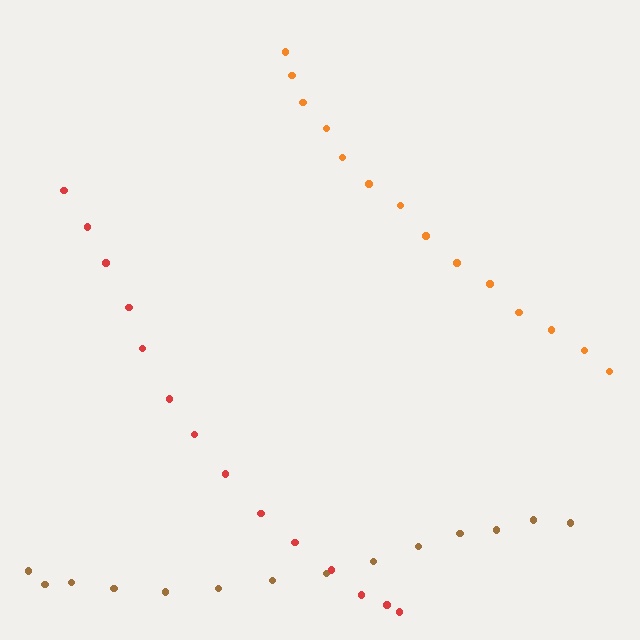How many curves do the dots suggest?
There are 3 distinct paths.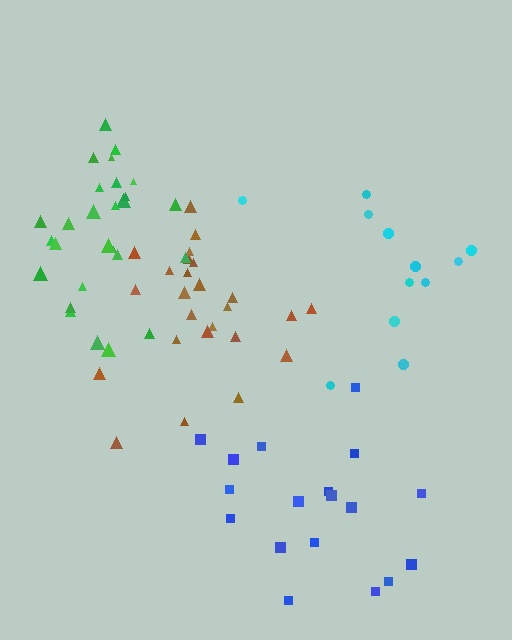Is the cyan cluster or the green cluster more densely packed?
Green.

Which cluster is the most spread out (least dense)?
Cyan.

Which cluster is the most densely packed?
Green.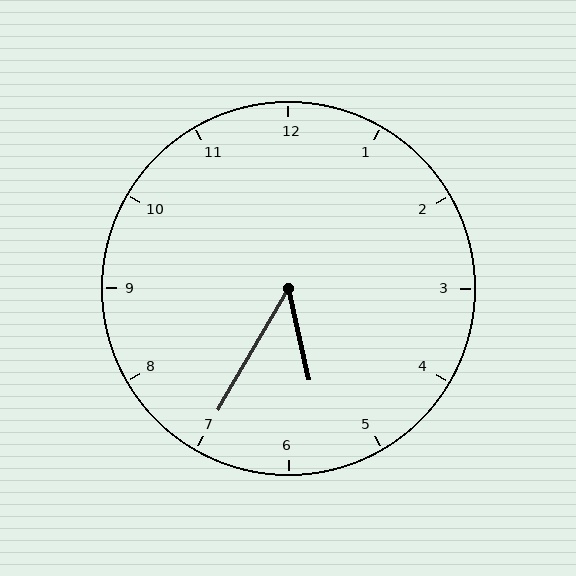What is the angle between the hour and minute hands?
Approximately 42 degrees.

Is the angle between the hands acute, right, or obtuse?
It is acute.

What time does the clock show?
5:35.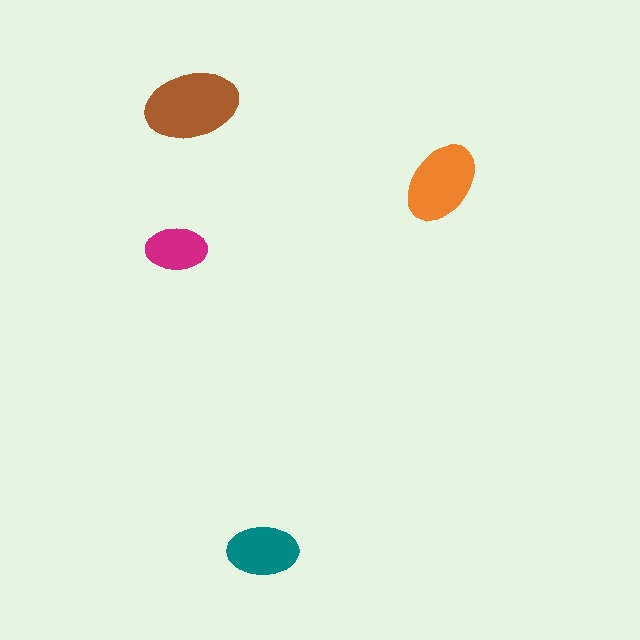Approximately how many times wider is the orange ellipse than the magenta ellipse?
About 1.5 times wider.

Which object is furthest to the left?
The magenta ellipse is leftmost.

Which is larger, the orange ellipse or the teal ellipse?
The orange one.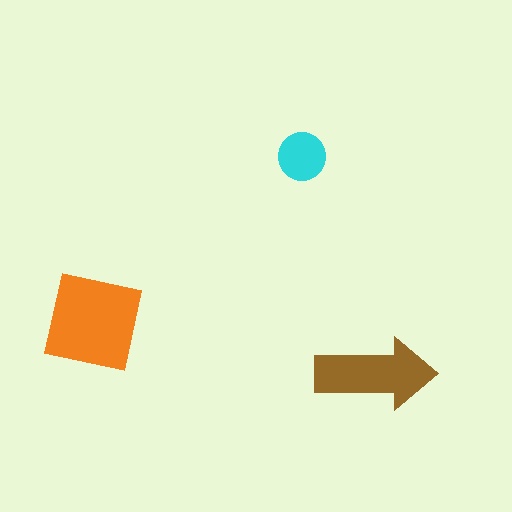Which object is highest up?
The cyan circle is topmost.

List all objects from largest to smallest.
The orange square, the brown arrow, the cyan circle.